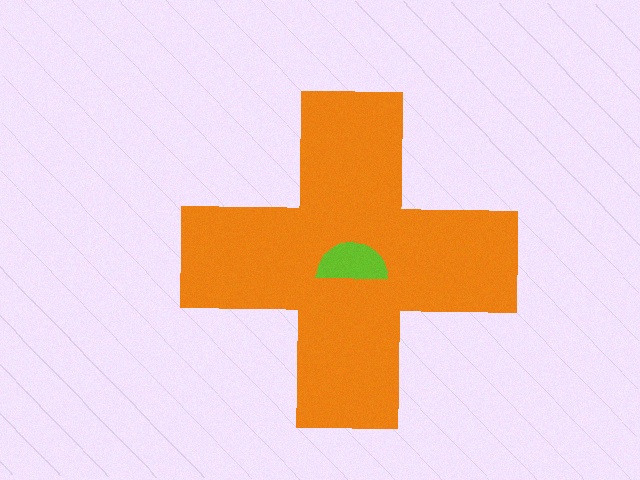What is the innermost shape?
The lime semicircle.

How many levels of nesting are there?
2.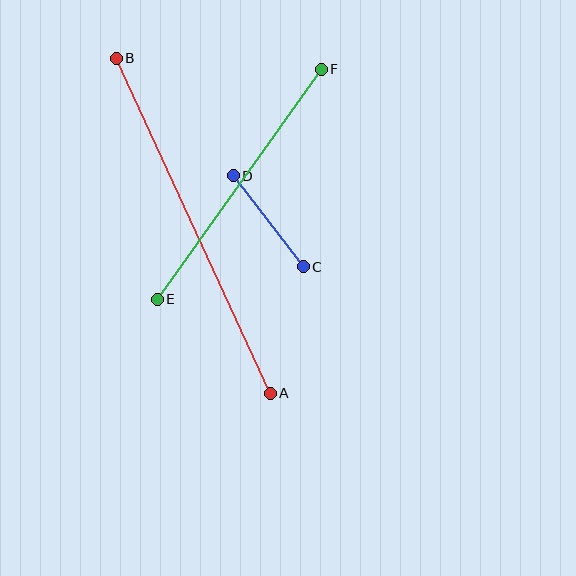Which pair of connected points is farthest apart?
Points A and B are farthest apart.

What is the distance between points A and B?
The distance is approximately 369 pixels.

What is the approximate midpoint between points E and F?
The midpoint is at approximately (239, 184) pixels.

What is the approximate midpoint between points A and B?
The midpoint is at approximately (193, 226) pixels.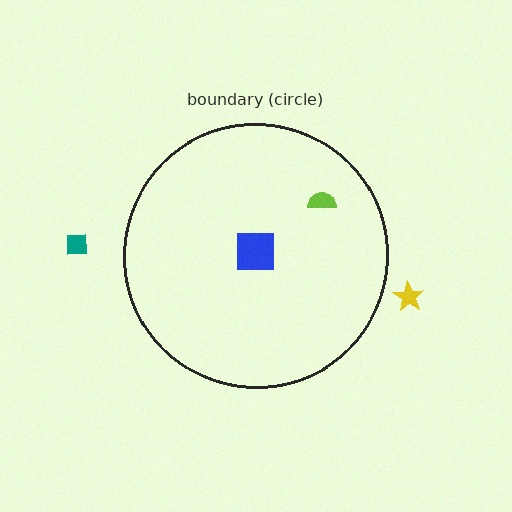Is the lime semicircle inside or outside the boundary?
Inside.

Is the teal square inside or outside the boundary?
Outside.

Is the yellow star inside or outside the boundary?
Outside.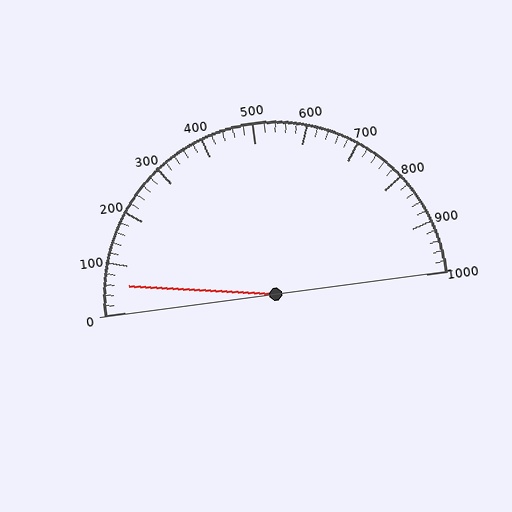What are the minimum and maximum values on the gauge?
The gauge ranges from 0 to 1000.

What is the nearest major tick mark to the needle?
The nearest major tick mark is 100.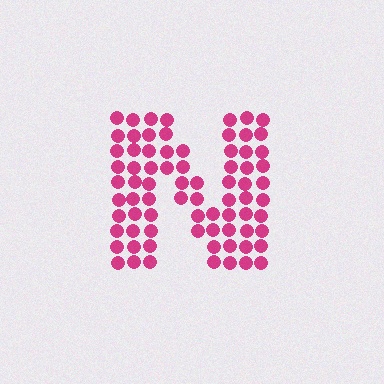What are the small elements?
The small elements are circles.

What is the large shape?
The large shape is the letter N.